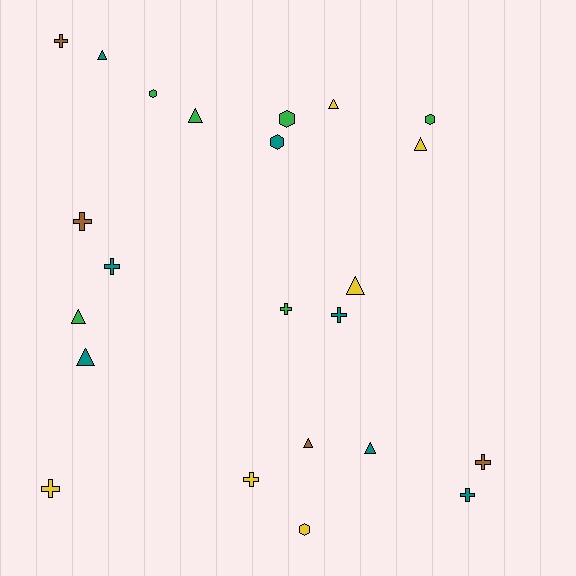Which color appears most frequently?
Teal, with 7 objects.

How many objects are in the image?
There are 23 objects.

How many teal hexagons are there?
There is 1 teal hexagon.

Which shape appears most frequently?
Triangle, with 9 objects.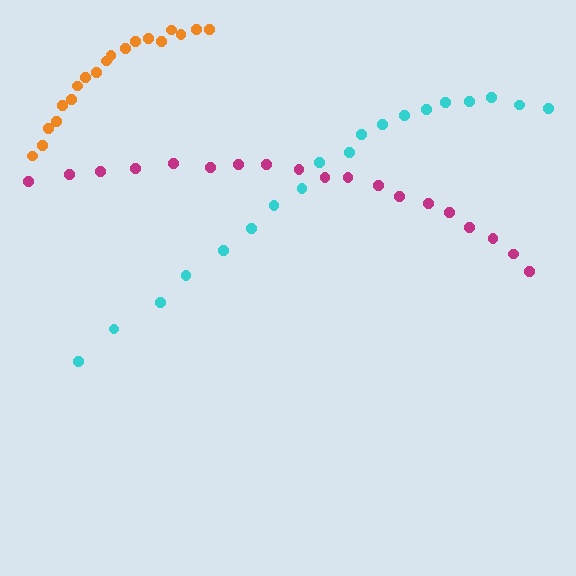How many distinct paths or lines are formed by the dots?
There are 3 distinct paths.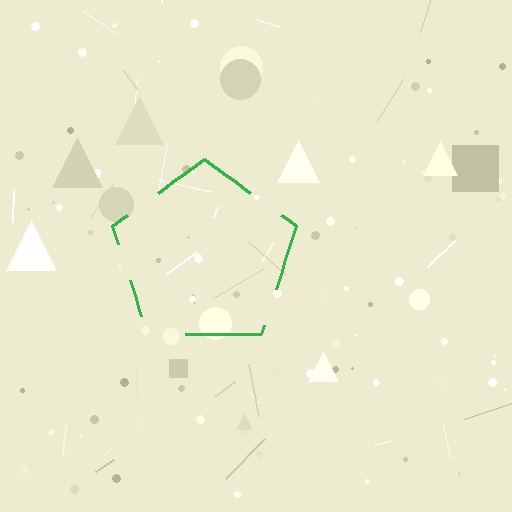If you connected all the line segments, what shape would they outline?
They would outline a pentagon.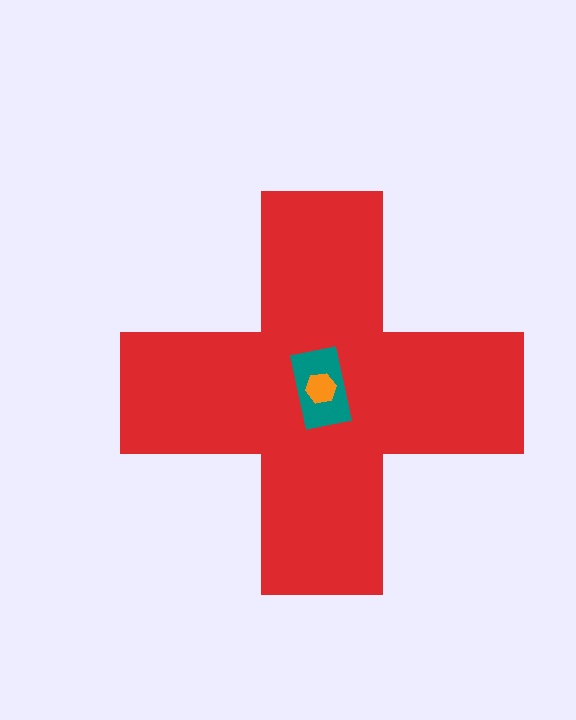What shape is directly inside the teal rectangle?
The orange hexagon.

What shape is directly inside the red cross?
The teal rectangle.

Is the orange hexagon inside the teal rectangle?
Yes.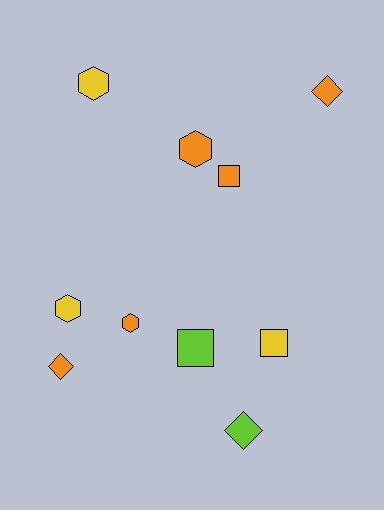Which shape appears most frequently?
Hexagon, with 4 objects.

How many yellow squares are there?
There is 1 yellow square.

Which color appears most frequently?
Orange, with 5 objects.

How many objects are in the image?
There are 10 objects.